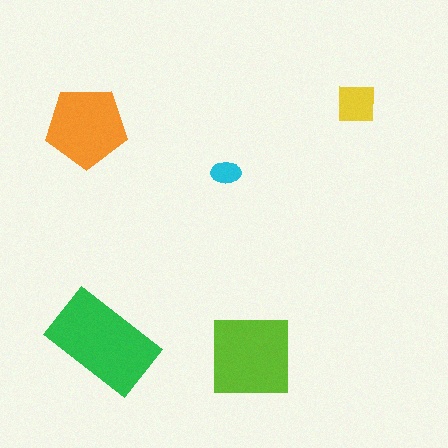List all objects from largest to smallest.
The green rectangle, the lime square, the orange pentagon, the yellow square, the cyan ellipse.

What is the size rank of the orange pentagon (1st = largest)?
3rd.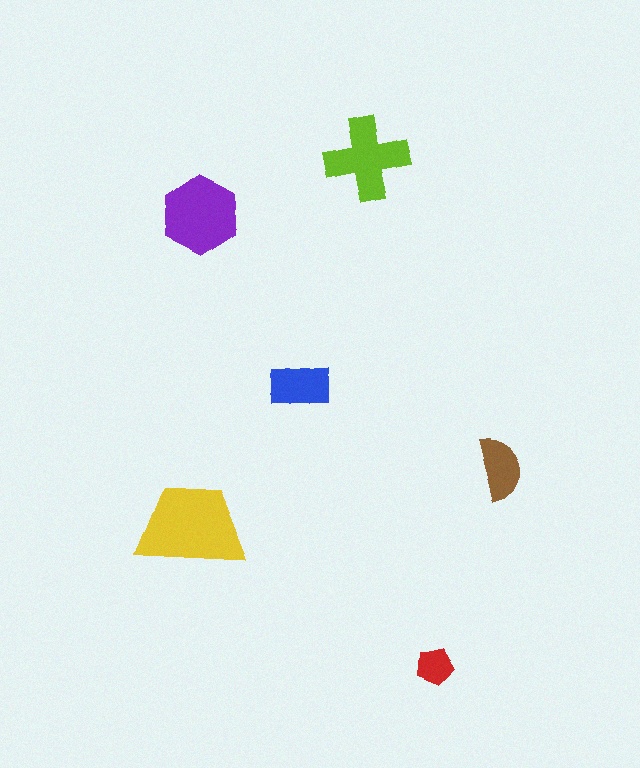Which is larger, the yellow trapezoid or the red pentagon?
The yellow trapezoid.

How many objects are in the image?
There are 6 objects in the image.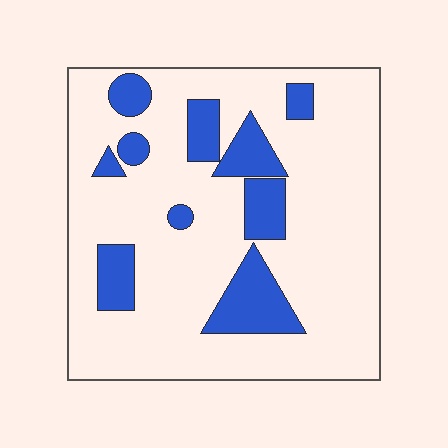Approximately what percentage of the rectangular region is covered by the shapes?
Approximately 20%.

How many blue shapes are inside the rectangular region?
10.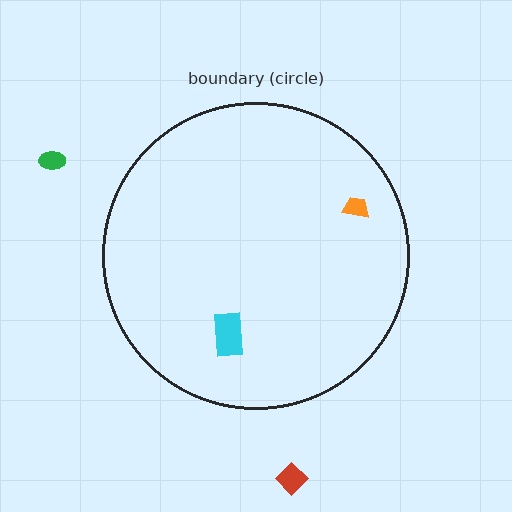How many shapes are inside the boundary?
2 inside, 2 outside.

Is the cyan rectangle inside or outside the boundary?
Inside.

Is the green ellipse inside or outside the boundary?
Outside.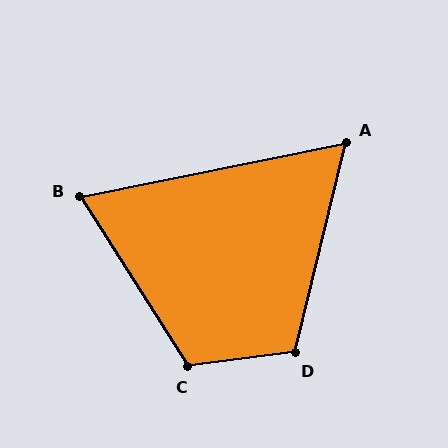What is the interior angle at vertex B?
Approximately 69 degrees (acute).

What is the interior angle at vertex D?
Approximately 111 degrees (obtuse).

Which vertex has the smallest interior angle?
A, at approximately 65 degrees.